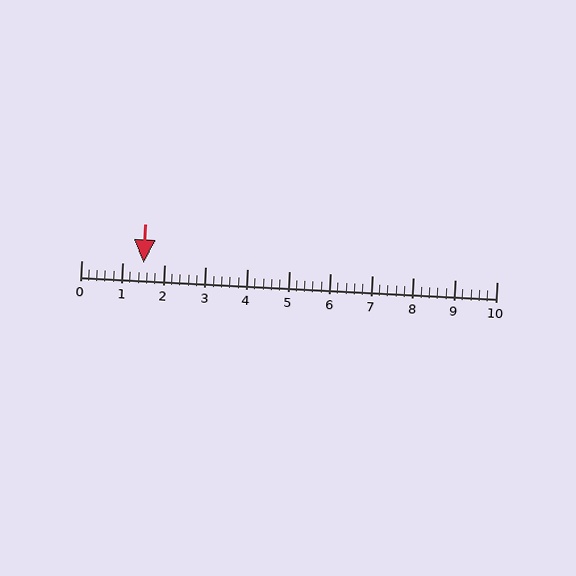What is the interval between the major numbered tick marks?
The major tick marks are spaced 1 units apart.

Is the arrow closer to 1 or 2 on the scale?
The arrow is closer to 2.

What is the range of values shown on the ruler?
The ruler shows values from 0 to 10.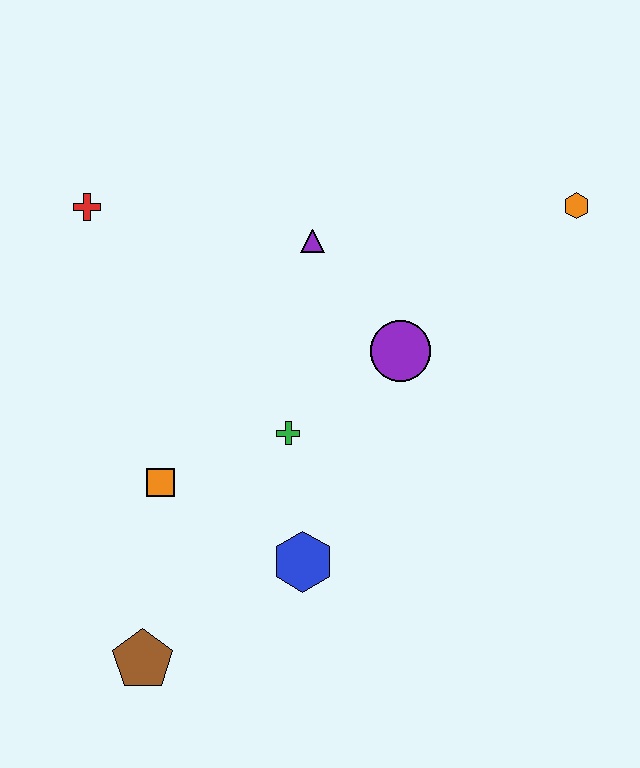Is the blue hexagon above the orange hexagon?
No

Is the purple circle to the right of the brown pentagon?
Yes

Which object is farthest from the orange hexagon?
The brown pentagon is farthest from the orange hexagon.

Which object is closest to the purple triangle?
The purple circle is closest to the purple triangle.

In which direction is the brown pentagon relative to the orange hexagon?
The brown pentagon is below the orange hexagon.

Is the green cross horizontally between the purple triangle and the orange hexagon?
No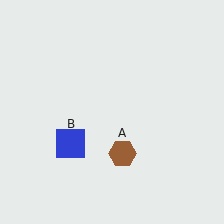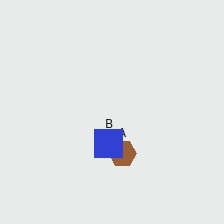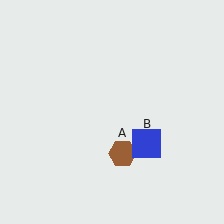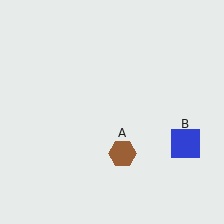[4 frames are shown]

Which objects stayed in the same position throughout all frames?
Brown hexagon (object A) remained stationary.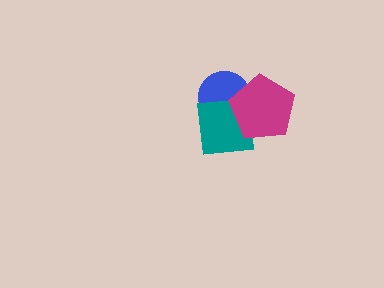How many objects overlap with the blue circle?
2 objects overlap with the blue circle.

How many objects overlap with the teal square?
2 objects overlap with the teal square.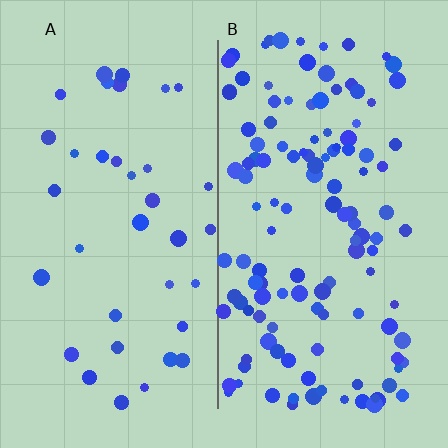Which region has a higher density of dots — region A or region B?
B (the right).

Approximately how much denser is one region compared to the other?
Approximately 3.4× — region B over region A.